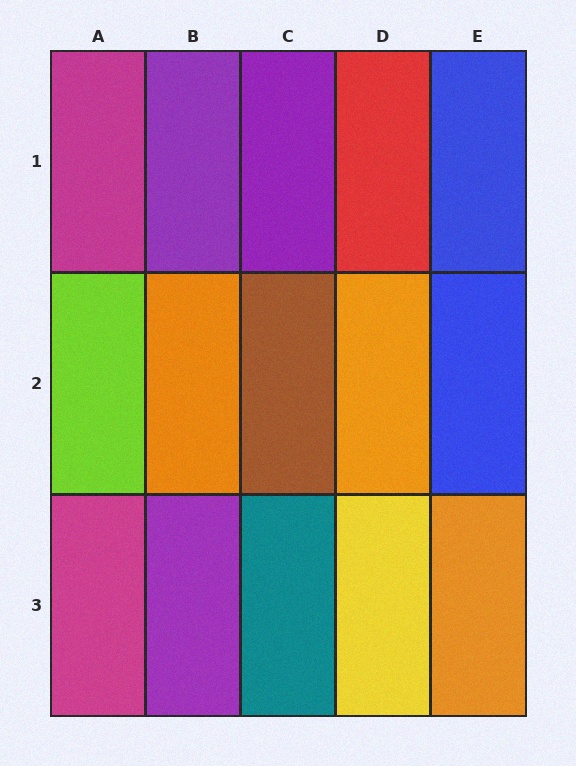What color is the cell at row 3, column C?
Teal.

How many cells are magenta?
2 cells are magenta.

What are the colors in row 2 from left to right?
Lime, orange, brown, orange, blue.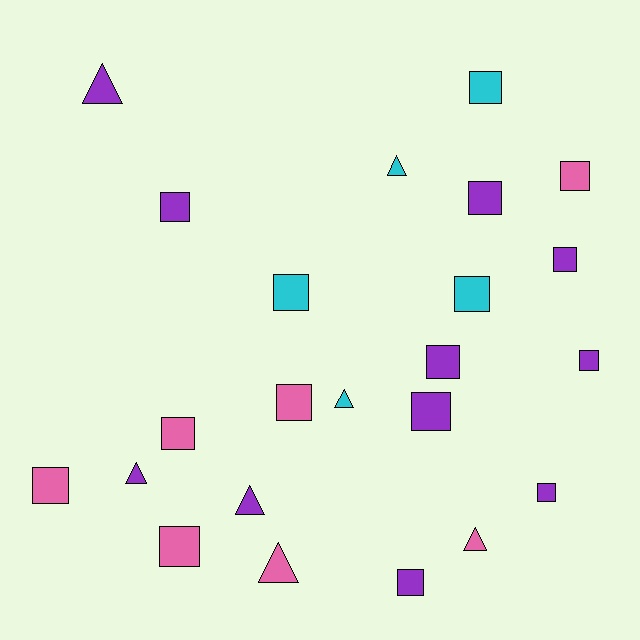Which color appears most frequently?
Purple, with 11 objects.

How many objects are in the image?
There are 23 objects.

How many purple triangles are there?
There are 3 purple triangles.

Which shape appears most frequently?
Square, with 16 objects.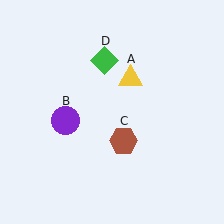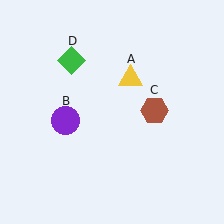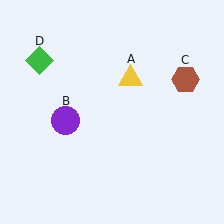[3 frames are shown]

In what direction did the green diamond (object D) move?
The green diamond (object D) moved left.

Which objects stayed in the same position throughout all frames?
Yellow triangle (object A) and purple circle (object B) remained stationary.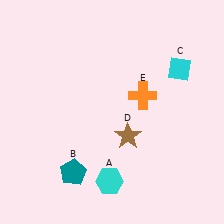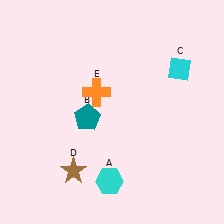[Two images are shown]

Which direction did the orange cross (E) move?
The orange cross (E) moved left.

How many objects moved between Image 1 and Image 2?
3 objects moved between the two images.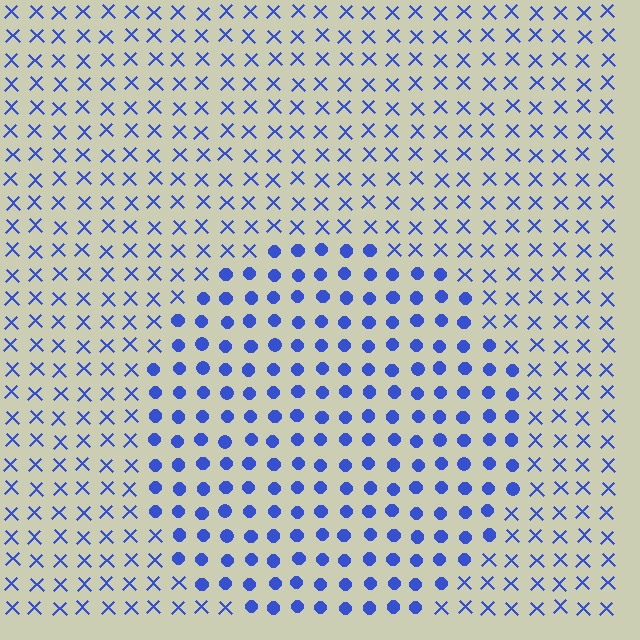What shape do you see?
I see a circle.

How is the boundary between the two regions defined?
The boundary is defined by a change in element shape: circles inside vs. X marks outside. All elements share the same color and spacing.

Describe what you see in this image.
The image is filled with small blue elements arranged in a uniform grid. A circle-shaped region contains circles, while the surrounding area contains X marks. The boundary is defined purely by the change in element shape.